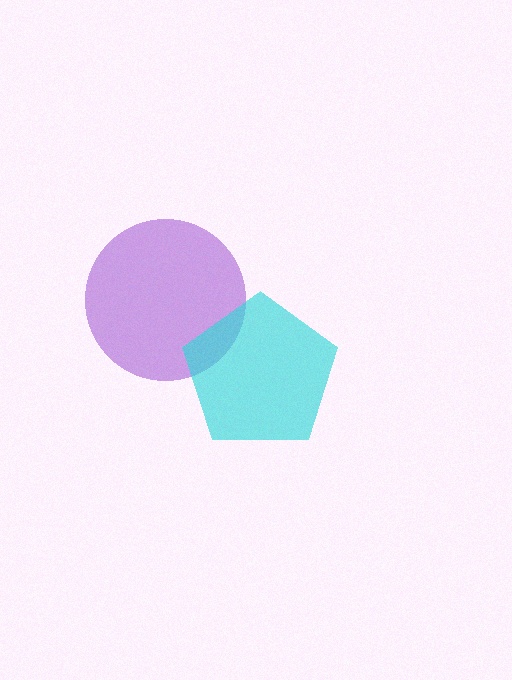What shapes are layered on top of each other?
The layered shapes are: a purple circle, a cyan pentagon.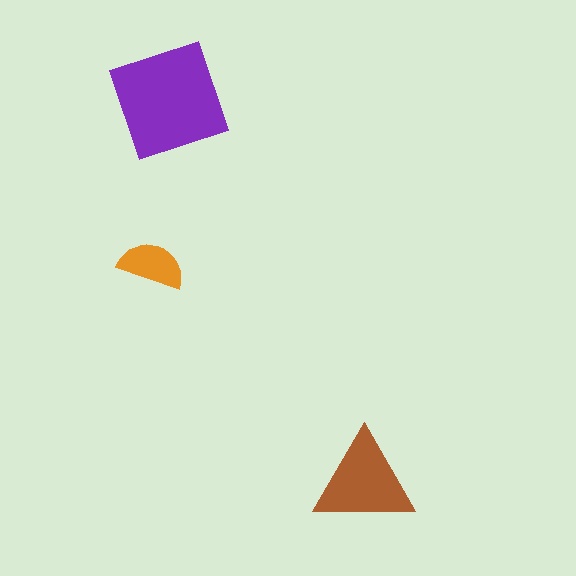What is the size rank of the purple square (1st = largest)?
1st.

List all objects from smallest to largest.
The orange semicircle, the brown triangle, the purple square.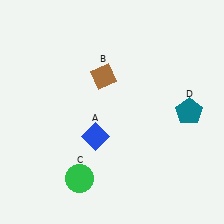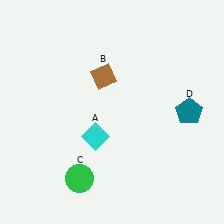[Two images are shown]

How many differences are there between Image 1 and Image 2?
There is 1 difference between the two images.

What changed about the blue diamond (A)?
In Image 1, A is blue. In Image 2, it changed to cyan.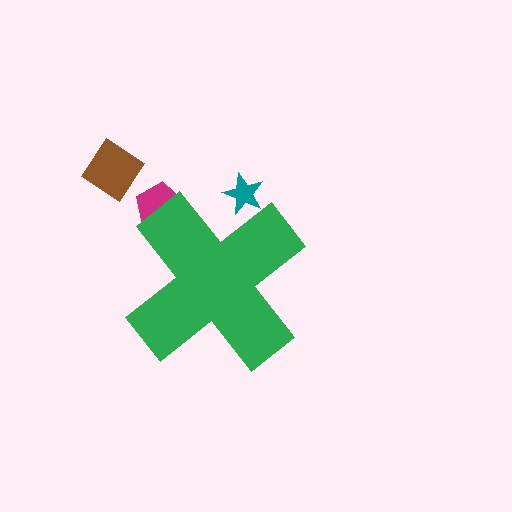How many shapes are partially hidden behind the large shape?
2 shapes are partially hidden.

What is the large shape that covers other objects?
A green cross.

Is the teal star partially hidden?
Yes, the teal star is partially hidden behind the green cross.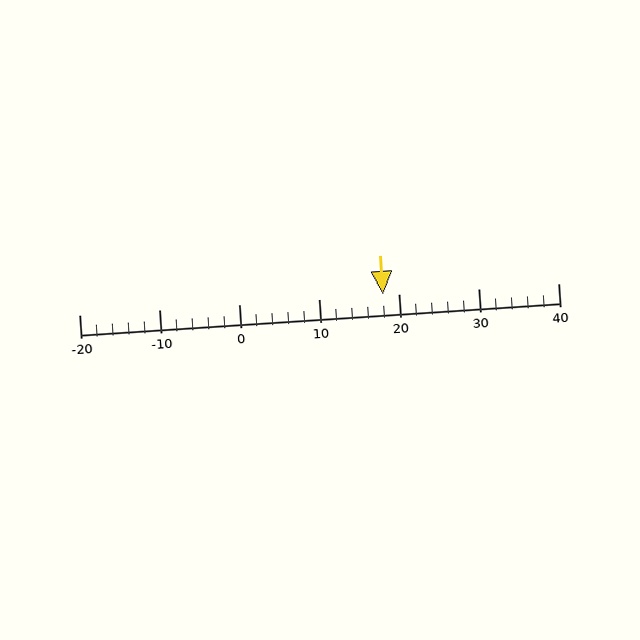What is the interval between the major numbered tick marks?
The major tick marks are spaced 10 units apart.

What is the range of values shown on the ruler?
The ruler shows values from -20 to 40.